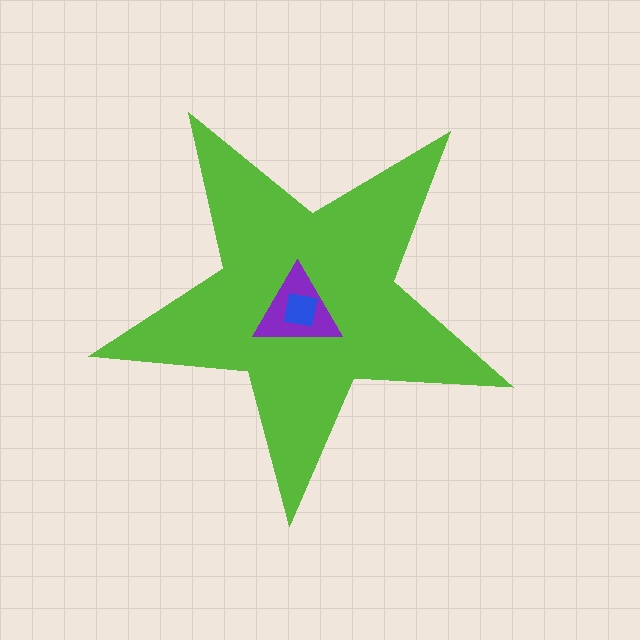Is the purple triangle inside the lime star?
Yes.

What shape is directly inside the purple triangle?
The blue square.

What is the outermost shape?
The lime star.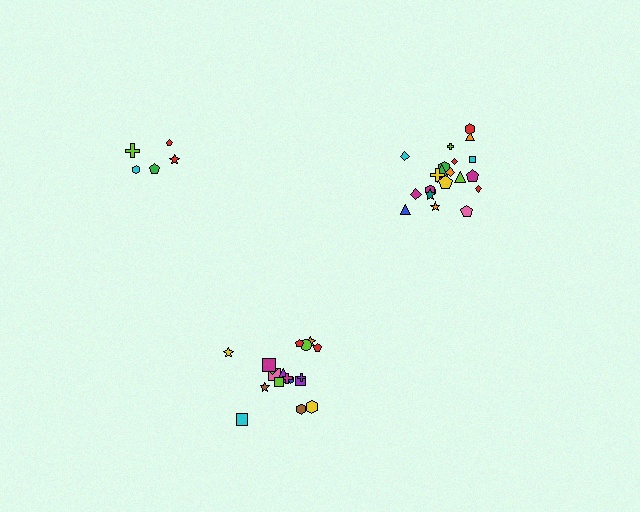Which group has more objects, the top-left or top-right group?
The top-right group.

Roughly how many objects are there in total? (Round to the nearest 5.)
Roughly 45 objects in total.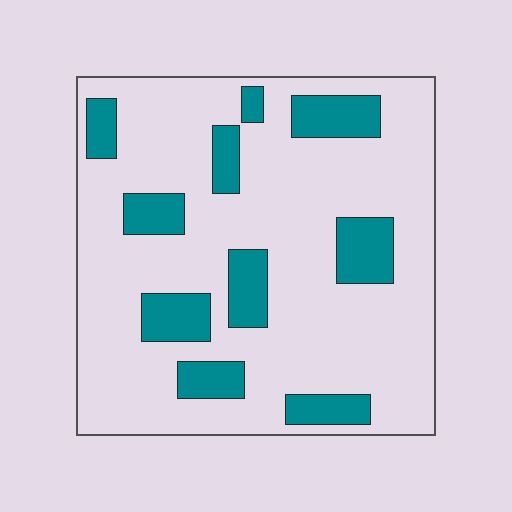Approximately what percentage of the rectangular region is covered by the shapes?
Approximately 20%.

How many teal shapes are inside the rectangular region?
10.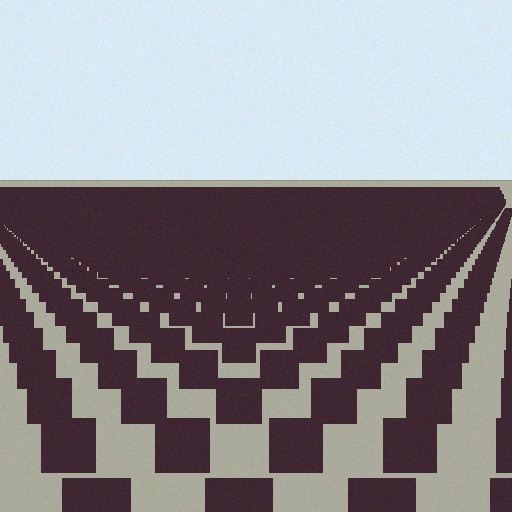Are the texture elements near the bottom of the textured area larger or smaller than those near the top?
Larger. Near the bottom, elements are closer to the viewer and appear at a bigger on-screen size.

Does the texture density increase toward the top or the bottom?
Density increases toward the top.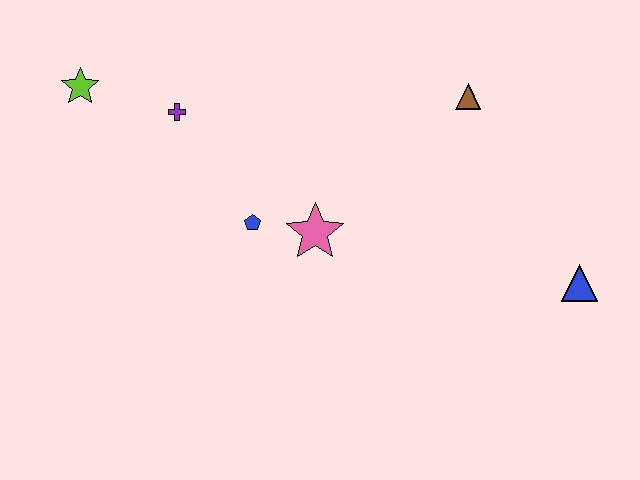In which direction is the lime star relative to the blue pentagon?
The lime star is to the left of the blue pentagon.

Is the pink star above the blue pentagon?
No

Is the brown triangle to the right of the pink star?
Yes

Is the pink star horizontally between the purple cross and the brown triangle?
Yes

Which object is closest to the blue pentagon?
The pink star is closest to the blue pentagon.